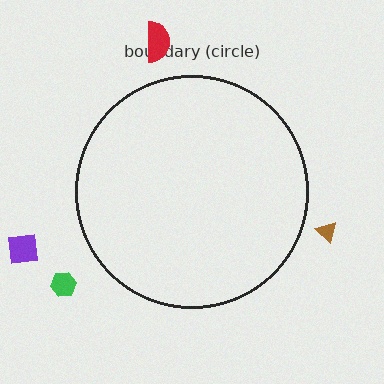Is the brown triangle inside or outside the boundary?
Outside.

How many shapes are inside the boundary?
0 inside, 4 outside.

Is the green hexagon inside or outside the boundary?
Outside.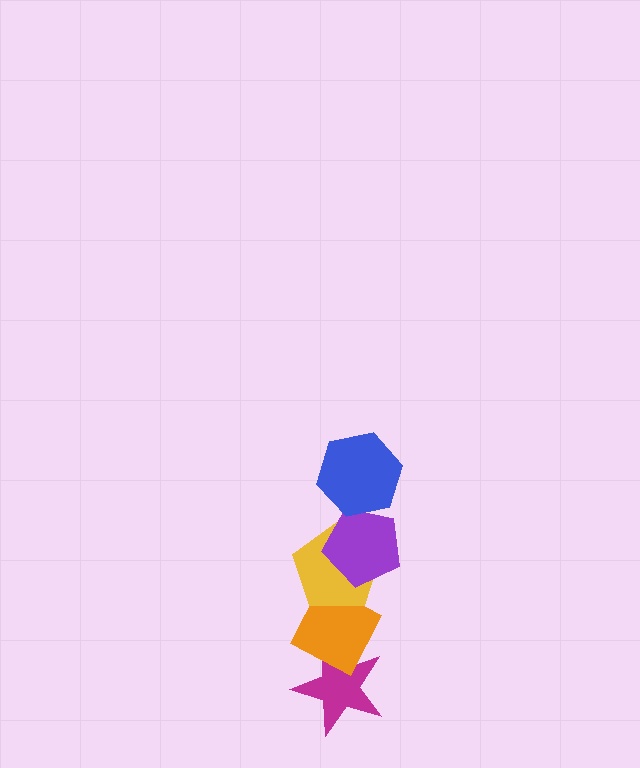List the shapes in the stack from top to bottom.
From top to bottom: the blue hexagon, the purple pentagon, the yellow pentagon, the orange diamond, the magenta star.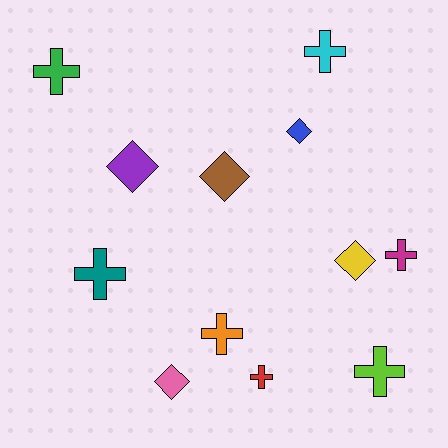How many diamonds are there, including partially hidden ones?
There are 5 diamonds.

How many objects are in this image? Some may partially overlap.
There are 12 objects.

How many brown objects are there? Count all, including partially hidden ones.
There is 1 brown object.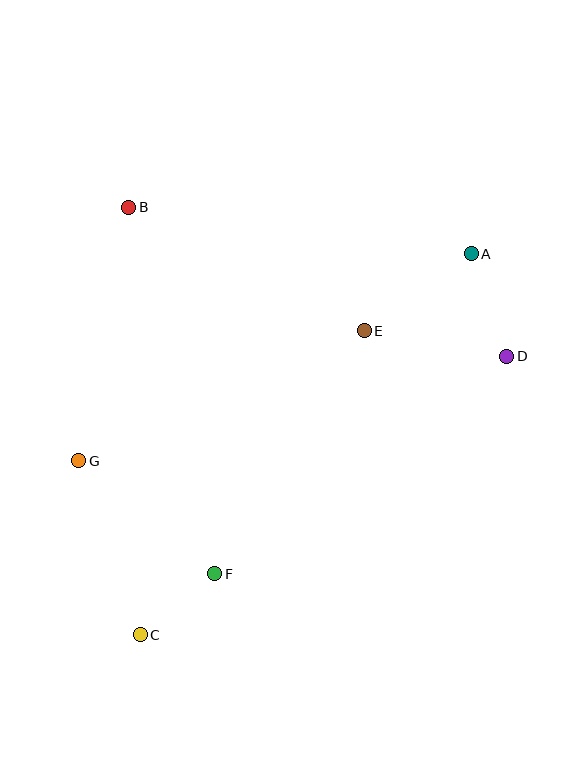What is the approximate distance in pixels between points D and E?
The distance between D and E is approximately 145 pixels.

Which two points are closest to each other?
Points C and F are closest to each other.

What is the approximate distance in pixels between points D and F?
The distance between D and F is approximately 364 pixels.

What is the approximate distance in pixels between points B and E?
The distance between B and E is approximately 266 pixels.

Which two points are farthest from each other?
Points A and C are farthest from each other.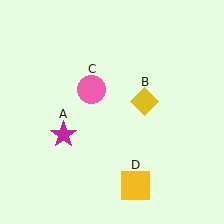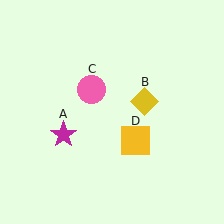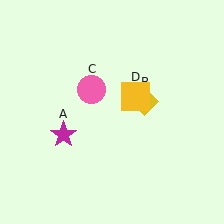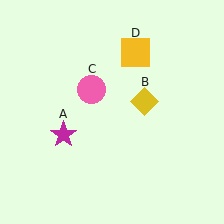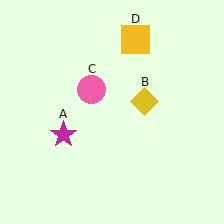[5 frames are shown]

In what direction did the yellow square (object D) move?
The yellow square (object D) moved up.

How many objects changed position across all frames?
1 object changed position: yellow square (object D).